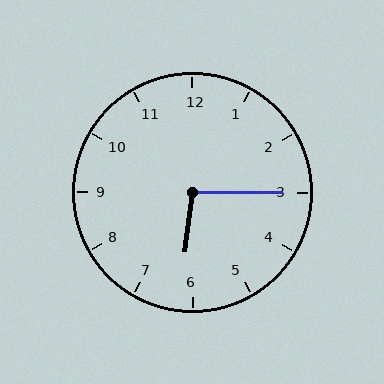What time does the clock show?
6:15.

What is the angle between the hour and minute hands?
Approximately 98 degrees.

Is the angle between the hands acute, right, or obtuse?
It is obtuse.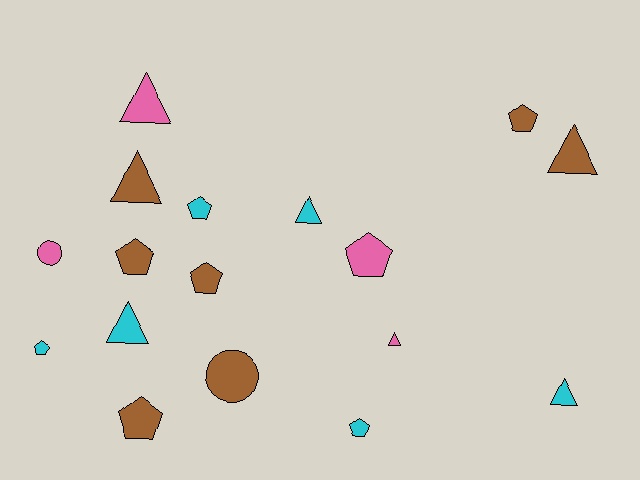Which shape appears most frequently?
Pentagon, with 8 objects.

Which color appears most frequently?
Brown, with 7 objects.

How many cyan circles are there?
There are no cyan circles.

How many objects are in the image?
There are 17 objects.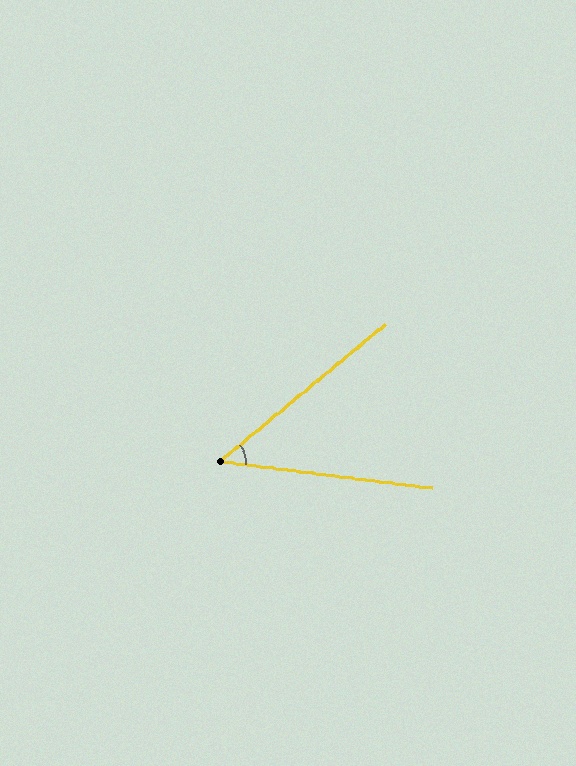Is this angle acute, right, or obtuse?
It is acute.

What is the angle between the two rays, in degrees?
Approximately 47 degrees.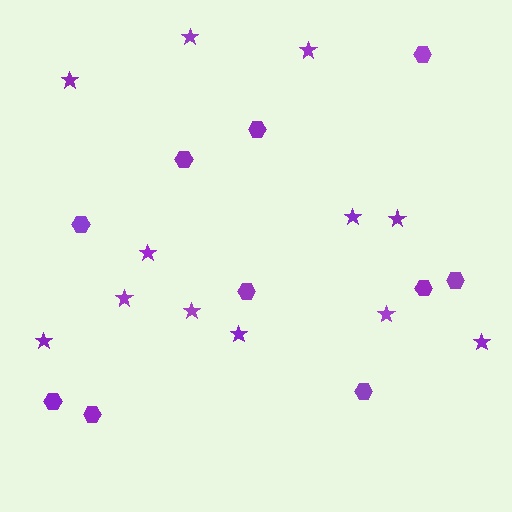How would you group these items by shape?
There are 2 groups: one group of hexagons (10) and one group of stars (12).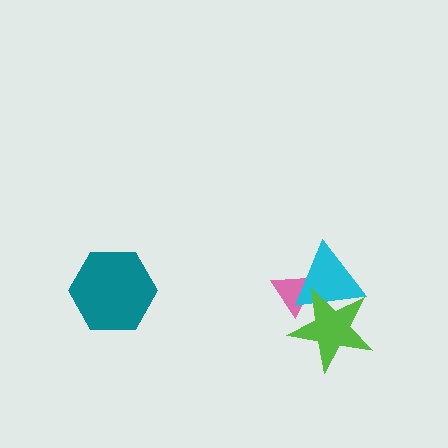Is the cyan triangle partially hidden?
Yes, it is partially covered by another shape.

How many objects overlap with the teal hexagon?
0 objects overlap with the teal hexagon.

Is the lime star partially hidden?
No, no other shape covers it.